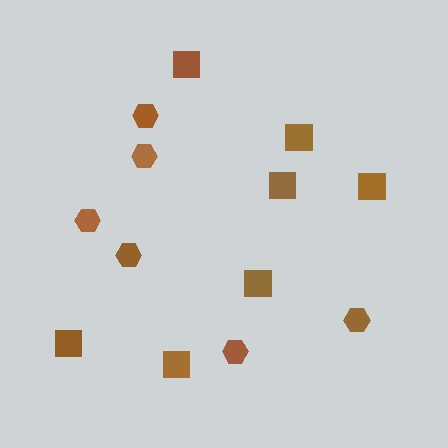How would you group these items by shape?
There are 2 groups: one group of hexagons (6) and one group of squares (7).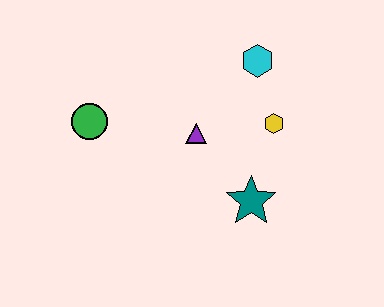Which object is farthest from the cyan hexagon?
The green circle is farthest from the cyan hexagon.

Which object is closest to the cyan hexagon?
The yellow hexagon is closest to the cyan hexagon.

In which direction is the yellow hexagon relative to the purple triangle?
The yellow hexagon is to the right of the purple triangle.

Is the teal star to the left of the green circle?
No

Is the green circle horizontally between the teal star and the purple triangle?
No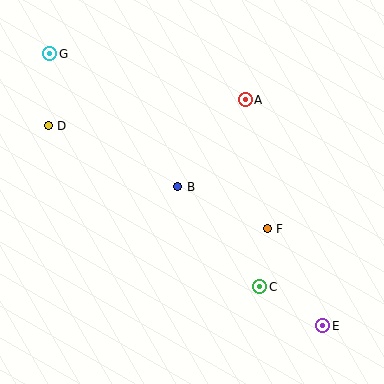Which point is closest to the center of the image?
Point B at (178, 187) is closest to the center.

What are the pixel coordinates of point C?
Point C is at (260, 287).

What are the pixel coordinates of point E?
Point E is at (323, 326).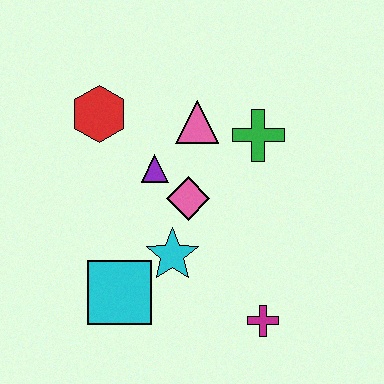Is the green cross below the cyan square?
No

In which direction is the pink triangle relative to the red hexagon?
The pink triangle is to the right of the red hexagon.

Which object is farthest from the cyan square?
The green cross is farthest from the cyan square.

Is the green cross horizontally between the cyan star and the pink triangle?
No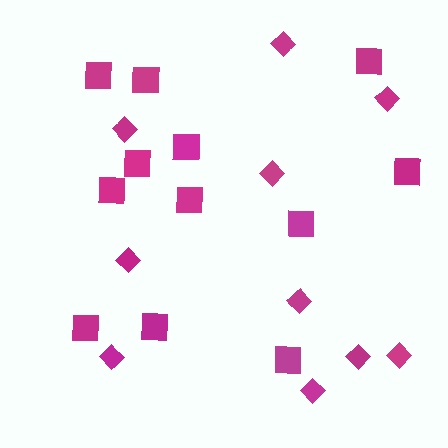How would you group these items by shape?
There are 2 groups: one group of squares (12) and one group of diamonds (10).